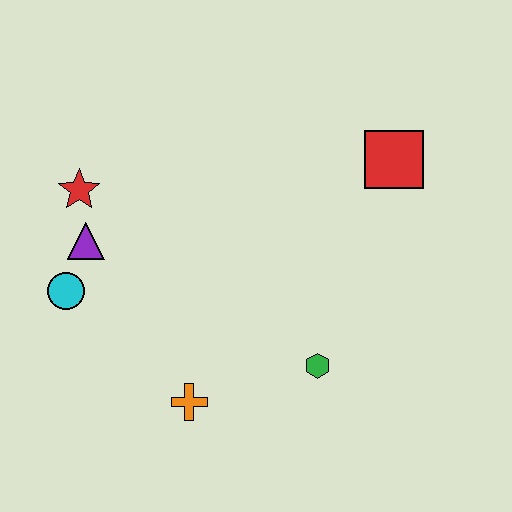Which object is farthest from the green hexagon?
The red star is farthest from the green hexagon.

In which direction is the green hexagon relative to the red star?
The green hexagon is to the right of the red star.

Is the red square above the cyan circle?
Yes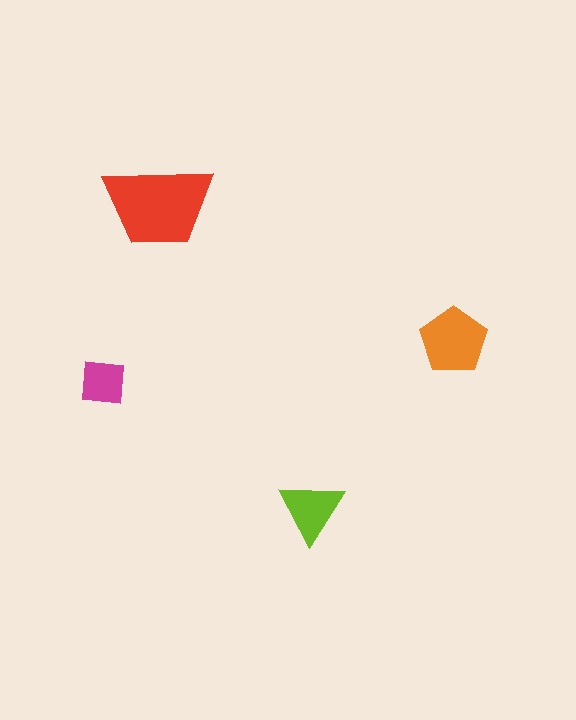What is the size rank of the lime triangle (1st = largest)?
3rd.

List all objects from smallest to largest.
The magenta square, the lime triangle, the orange pentagon, the red trapezoid.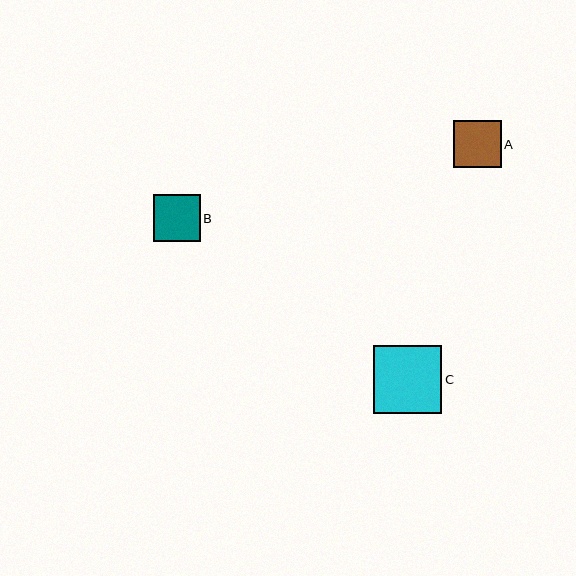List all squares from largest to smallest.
From largest to smallest: C, A, B.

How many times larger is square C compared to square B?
Square C is approximately 1.5 times the size of square B.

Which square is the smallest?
Square B is the smallest with a size of approximately 47 pixels.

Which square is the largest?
Square C is the largest with a size of approximately 69 pixels.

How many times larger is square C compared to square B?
Square C is approximately 1.5 times the size of square B.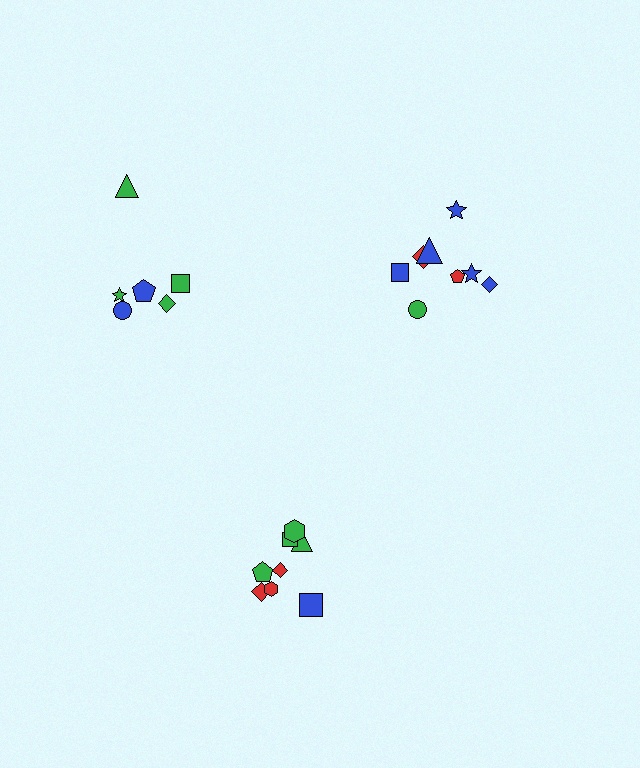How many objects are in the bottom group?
There are 8 objects.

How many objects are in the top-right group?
There are 8 objects.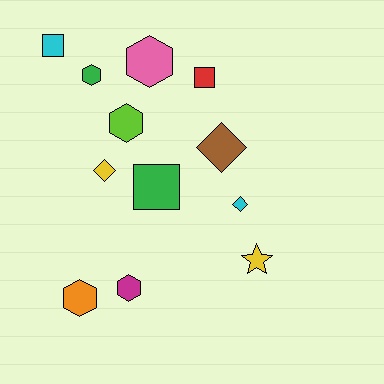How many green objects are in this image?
There are 2 green objects.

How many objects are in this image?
There are 12 objects.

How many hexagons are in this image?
There are 5 hexagons.